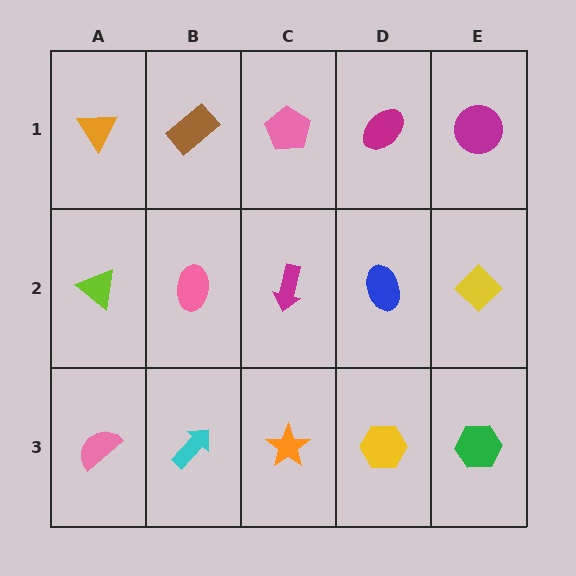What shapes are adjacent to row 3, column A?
A lime triangle (row 2, column A), a cyan arrow (row 3, column B).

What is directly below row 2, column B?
A cyan arrow.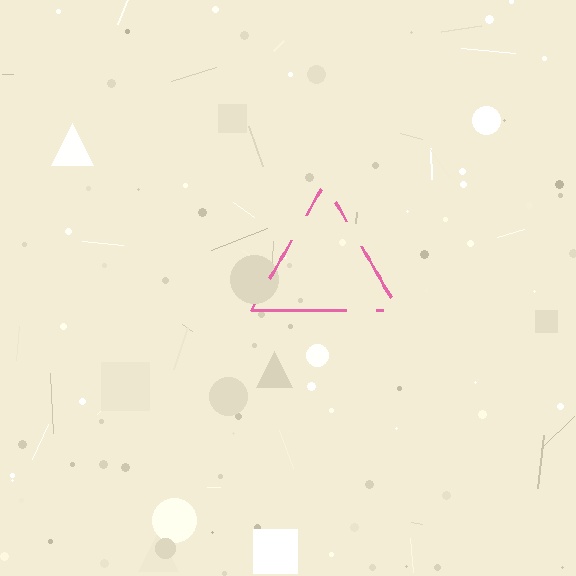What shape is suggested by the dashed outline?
The dashed outline suggests a triangle.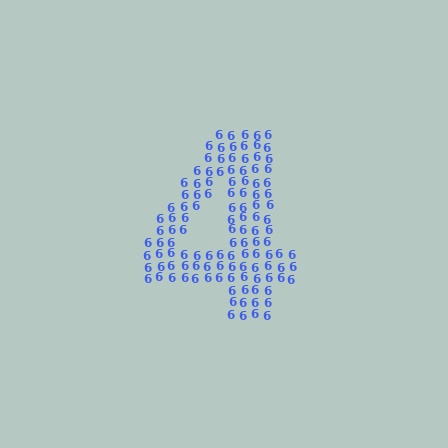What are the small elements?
The small elements are digit 6's.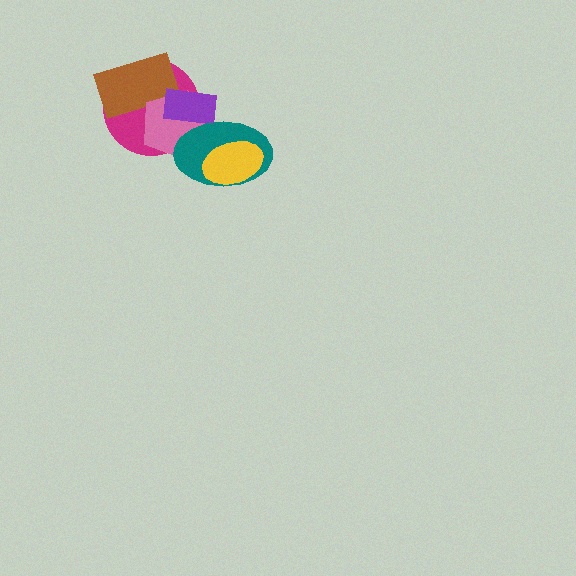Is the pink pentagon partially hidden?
Yes, it is partially covered by another shape.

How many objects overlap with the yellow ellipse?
1 object overlaps with the yellow ellipse.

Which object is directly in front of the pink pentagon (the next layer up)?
The purple rectangle is directly in front of the pink pentagon.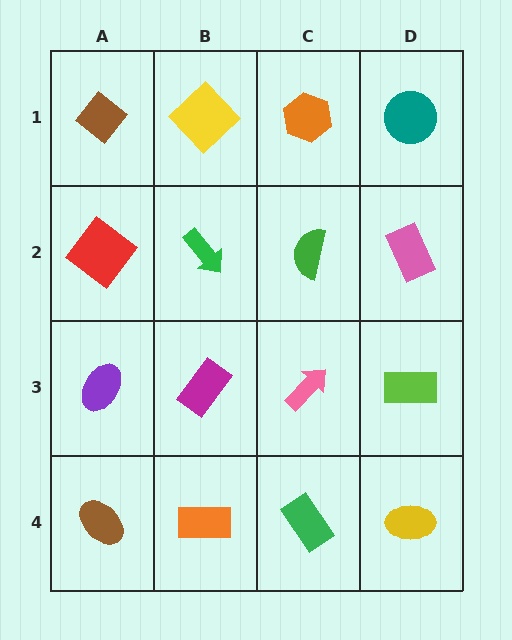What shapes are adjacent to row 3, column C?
A green semicircle (row 2, column C), a green rectangle (row 4, column C), a magenta rectangle (row 3, column B), a lime rectangle (row 3, column D).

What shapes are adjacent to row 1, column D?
A pink rectangle (row 2, column D), an orange hexagon (row 1, column C).